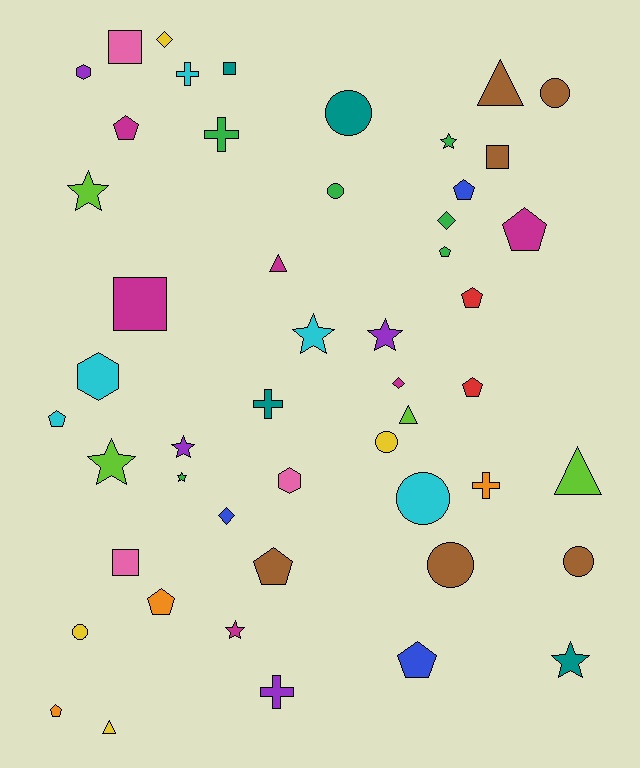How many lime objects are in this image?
There are 4 lime objects.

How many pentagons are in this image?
There are 11 pentagons.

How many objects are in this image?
There are 50 objects.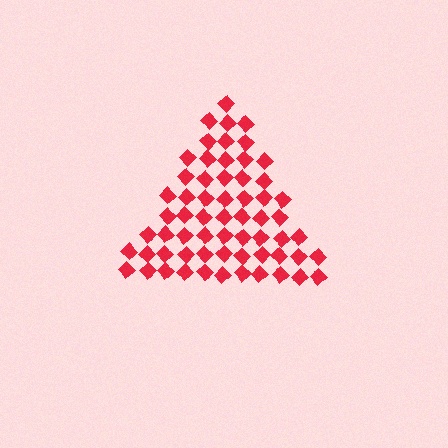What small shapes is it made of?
It is made of small diamonds.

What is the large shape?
The large shape is a triangle.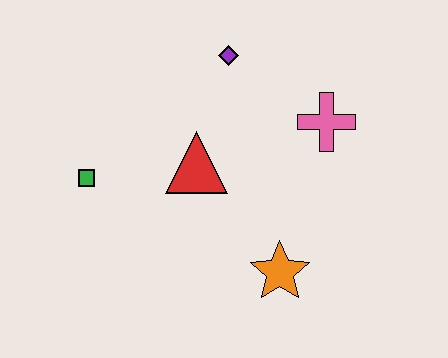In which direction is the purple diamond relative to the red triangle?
The purple diamond is above the red triangle.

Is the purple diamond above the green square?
Yes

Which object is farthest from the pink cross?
The green square is farthest from the pink cross.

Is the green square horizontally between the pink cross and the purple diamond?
No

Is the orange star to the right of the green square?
Yes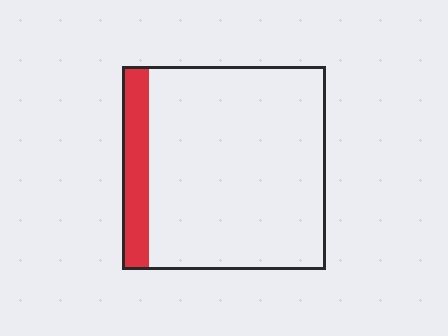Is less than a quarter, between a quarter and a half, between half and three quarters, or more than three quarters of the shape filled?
Less than a quarter.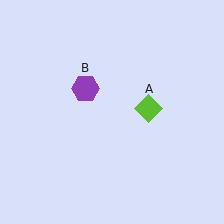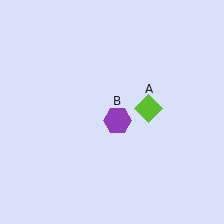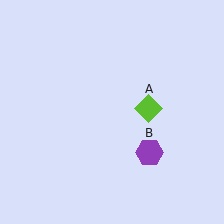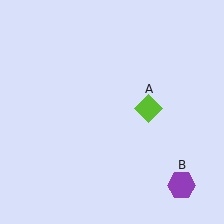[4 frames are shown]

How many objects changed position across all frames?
1 object changed position: purple hexagon (object B).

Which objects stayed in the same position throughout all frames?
Lime diamond (object A) remained stationary.